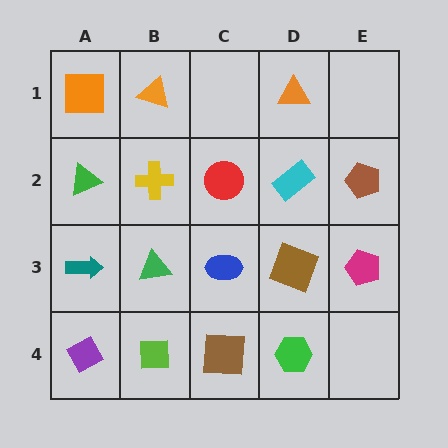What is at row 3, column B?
A green triangle.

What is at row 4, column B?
A lime square.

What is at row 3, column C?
A blue ellipse.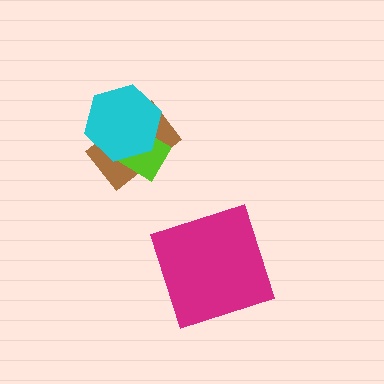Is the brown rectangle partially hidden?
Yes, it is partially covered by another shape.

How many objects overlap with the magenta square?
0 objects overlap with the magenta square.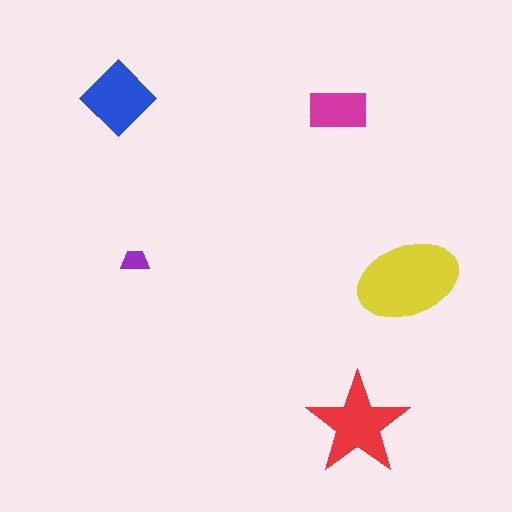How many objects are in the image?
There are 5 objects in the image.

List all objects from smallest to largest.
The purple trapezoid, the magenta rectangle, the blue diamond, the red star, the yellow ellipse.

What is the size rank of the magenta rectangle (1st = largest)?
4th.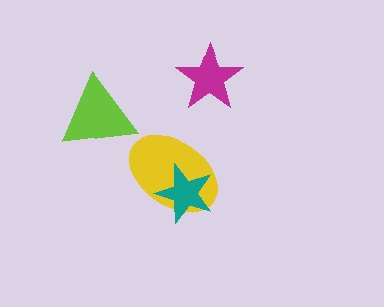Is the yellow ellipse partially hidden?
Yes, it is partially covered by another shape.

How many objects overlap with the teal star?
1 object overlaps with the teal star.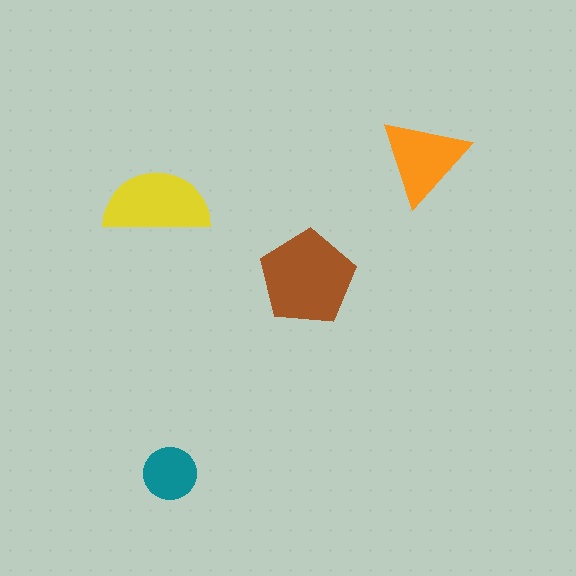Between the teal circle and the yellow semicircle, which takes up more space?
The yellow semicircle.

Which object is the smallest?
The teal circle.